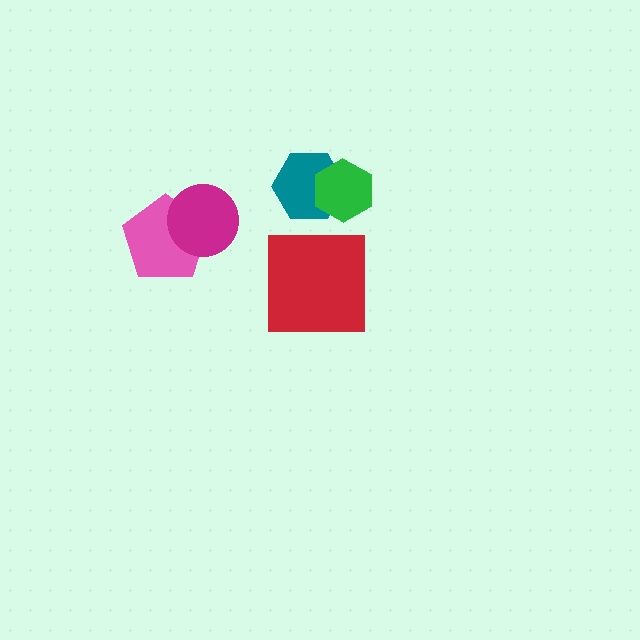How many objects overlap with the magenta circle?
1 object overlaps with the magenta circle.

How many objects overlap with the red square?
0 objects overlap with the red square.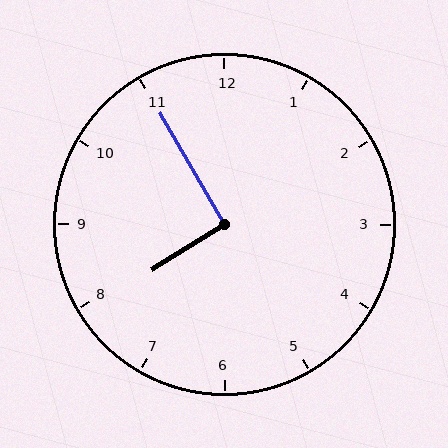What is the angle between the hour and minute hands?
Approximately 92 degrees.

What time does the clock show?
7:55.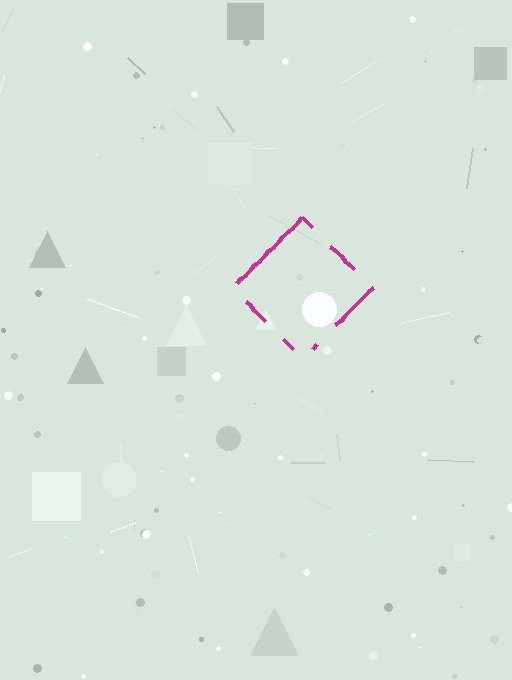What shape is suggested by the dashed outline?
The dashed outline suggests a diamond.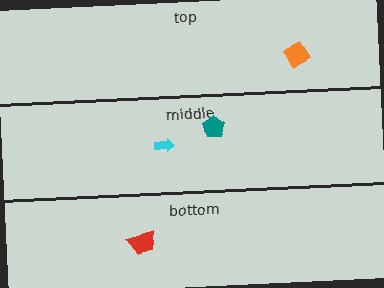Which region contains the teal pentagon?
The middle region.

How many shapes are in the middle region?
2.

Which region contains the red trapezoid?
The bottom region.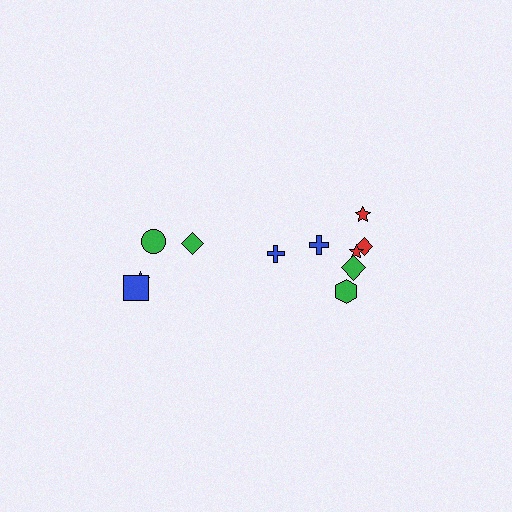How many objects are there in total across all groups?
There are 11 objects.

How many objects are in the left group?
There are 4 objects.